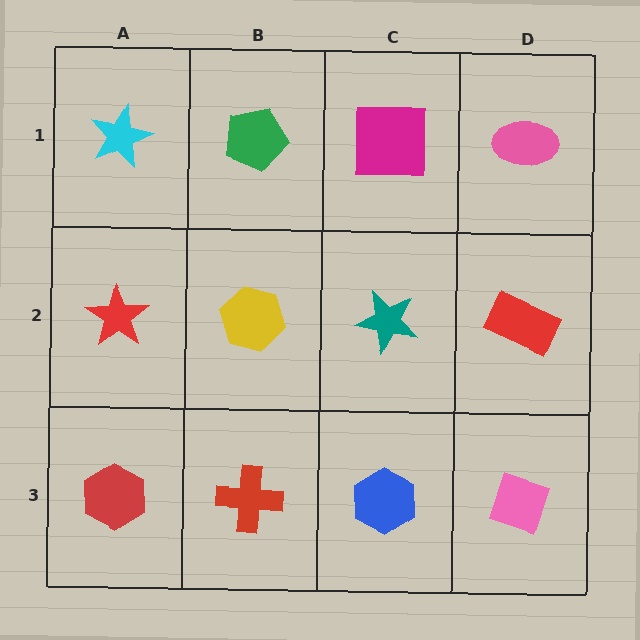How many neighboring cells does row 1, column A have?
2.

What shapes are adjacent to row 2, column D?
A pink ellipse (row 1, column D), a pink diamond (row 3, column D), a teal star (row 2, column C).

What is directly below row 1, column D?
A red rectangle.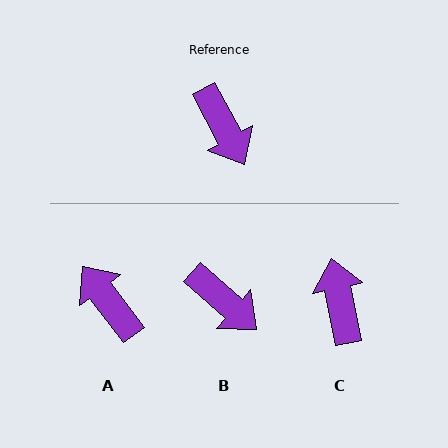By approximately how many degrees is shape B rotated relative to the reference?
Approximately 20 degrees counter-clockwise.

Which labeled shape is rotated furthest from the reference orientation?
A, about 171 degrees away.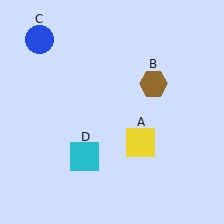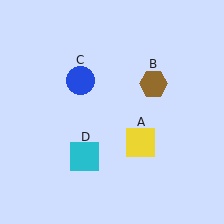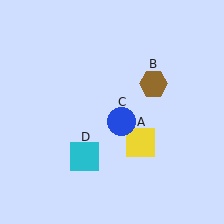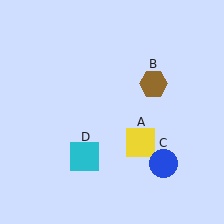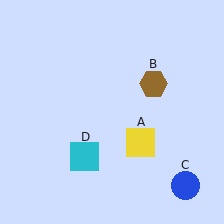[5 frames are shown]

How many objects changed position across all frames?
1 object changed position: blue circle (object C).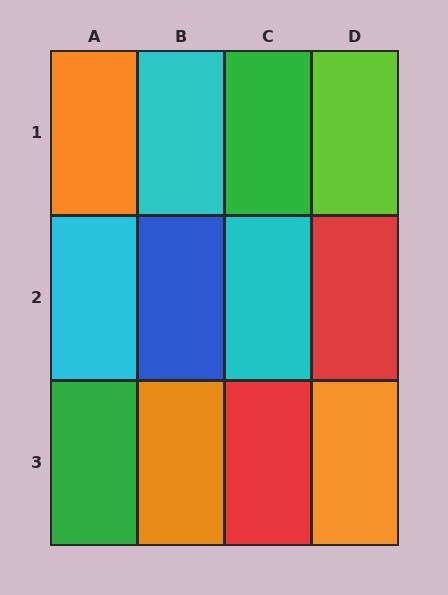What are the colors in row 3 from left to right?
Green, orange, red, orange.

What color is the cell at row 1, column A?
Orange.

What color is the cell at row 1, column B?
Cyan.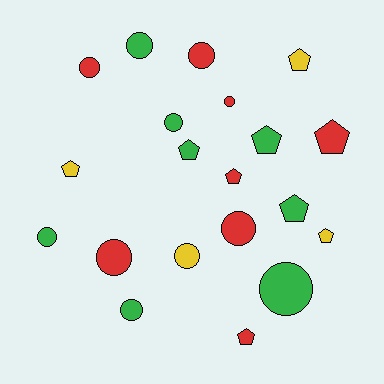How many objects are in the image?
There are 20 objects.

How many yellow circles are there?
There is 1 yellow circle.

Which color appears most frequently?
Green, with 8 objects.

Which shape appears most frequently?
Circle, with 11 objects.